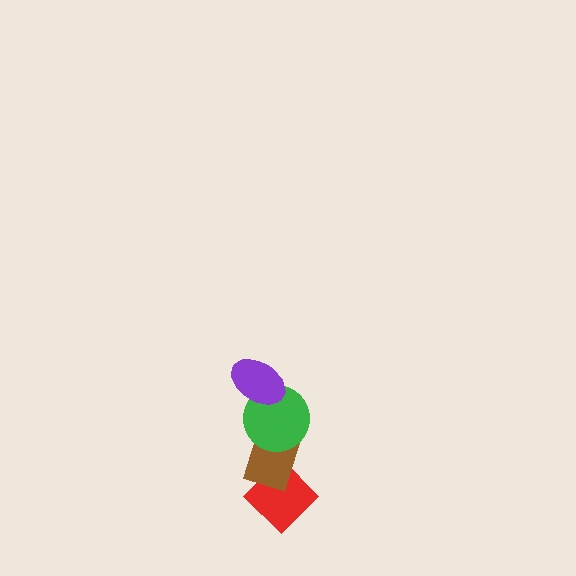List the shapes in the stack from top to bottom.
From top to bottom: the purple ellipse, the green circle, the brown rectangle, the red diamond.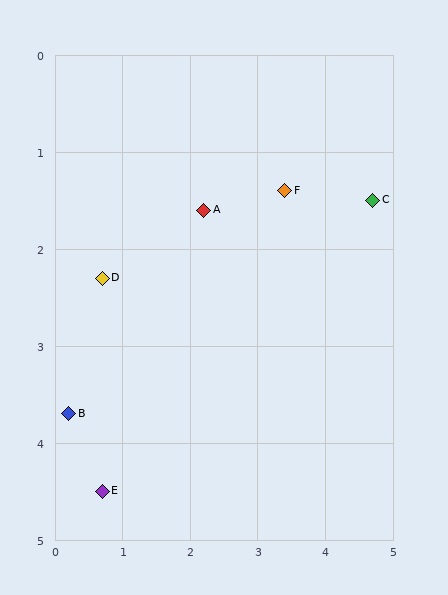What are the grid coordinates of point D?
Point D is at approximately (0.7, 2.3).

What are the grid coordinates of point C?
Point C is at approximately (4.7, 1.5).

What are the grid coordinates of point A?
Point A is at approximately (2.2, 1.6).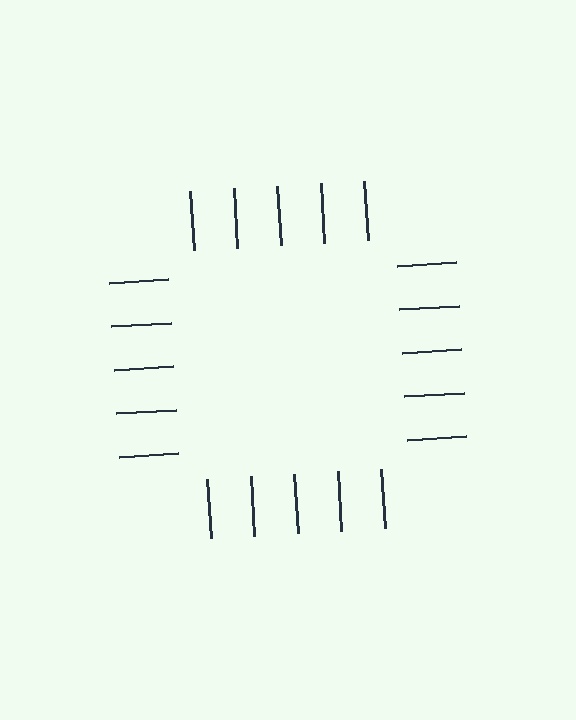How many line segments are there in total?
20 — 5 along each of the 4 edges.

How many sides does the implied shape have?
4 sides — the line-ends trace a square.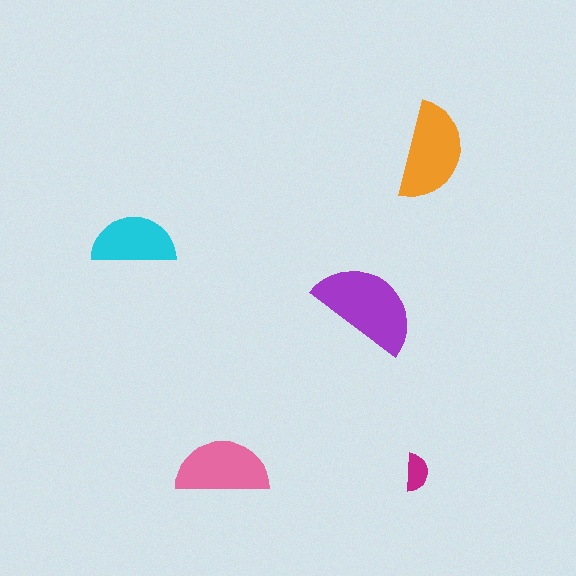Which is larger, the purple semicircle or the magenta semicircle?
The purple one.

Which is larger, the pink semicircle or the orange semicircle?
The orange one.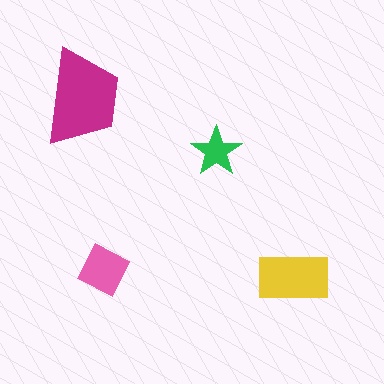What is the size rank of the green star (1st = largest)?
4th.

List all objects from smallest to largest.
The green star, the pink diamond, the yellow rectangle, the magenta trapezoid.